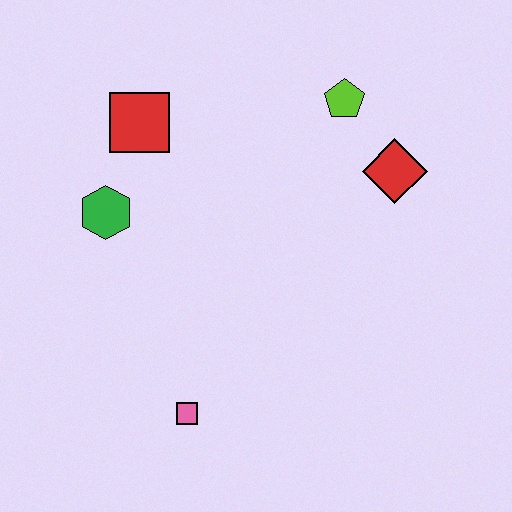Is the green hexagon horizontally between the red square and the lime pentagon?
No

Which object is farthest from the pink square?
The lime pentagon is farthest from the pink square.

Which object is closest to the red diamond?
The lime pentagon is closest to the red diamond.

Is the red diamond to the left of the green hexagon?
No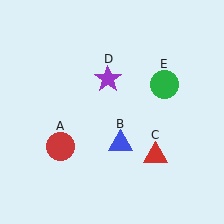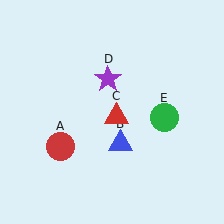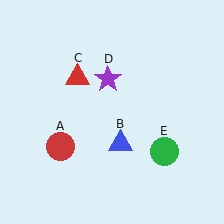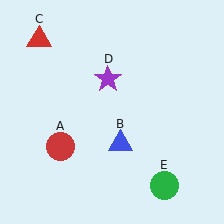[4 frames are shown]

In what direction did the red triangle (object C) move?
The red triangle (object C) moved up and to the left.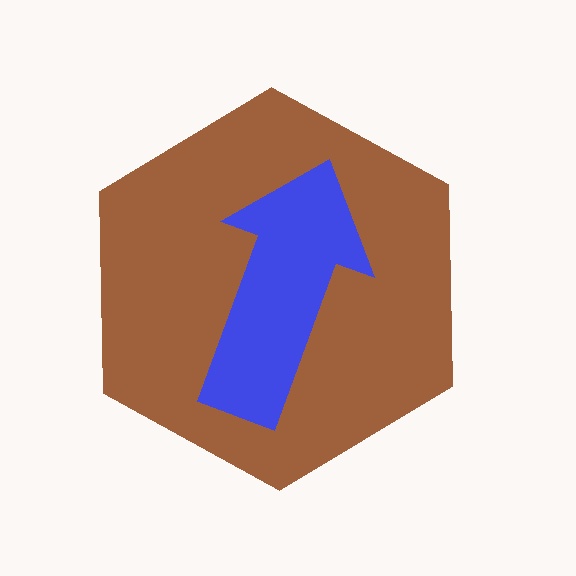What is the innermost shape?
The blue arrow.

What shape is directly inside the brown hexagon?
The blue arrow.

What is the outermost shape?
The brown hexagon.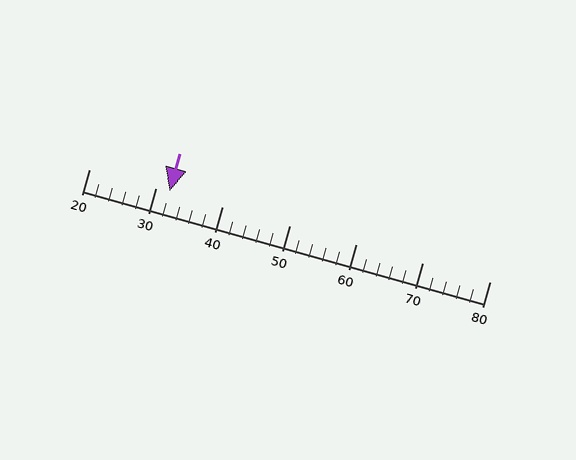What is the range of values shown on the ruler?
The ruler shows values from 20 to 80.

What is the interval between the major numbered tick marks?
The major tick marks are spaced 10 units apart.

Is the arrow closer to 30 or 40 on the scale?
The arrow is closer to 30.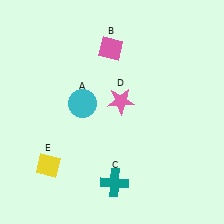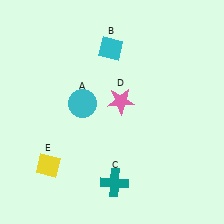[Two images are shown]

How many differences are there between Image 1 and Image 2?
There is 1 difference between the two images.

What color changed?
The diamond (B) changed from pink in Image 1 to cyan in Image 2.